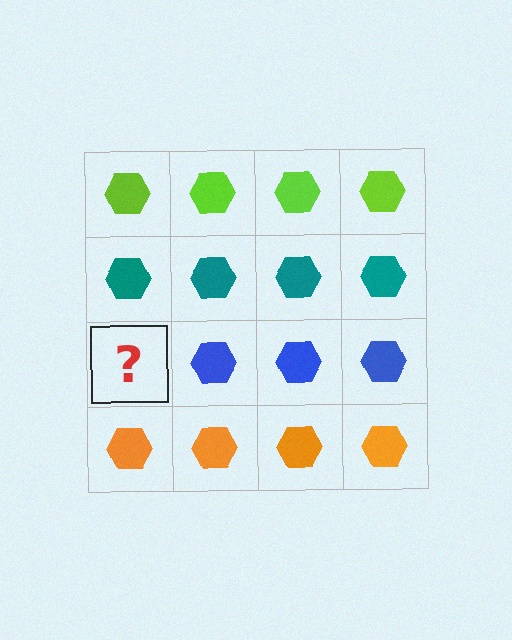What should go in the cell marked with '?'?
The missing cell should contain a blue hexagon.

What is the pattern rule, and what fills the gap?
The rule is that each row has a consistent color. The gap should be filled with a blue hexagon.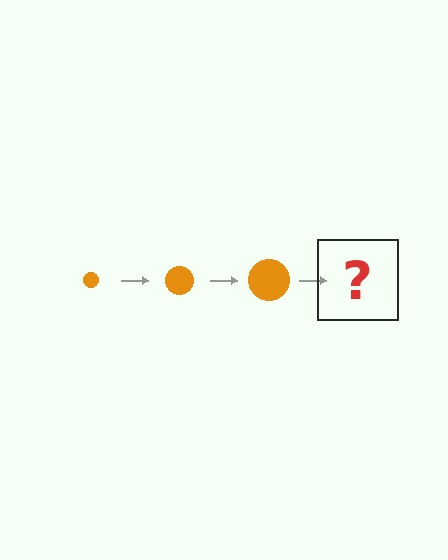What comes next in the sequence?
The next element should be an orange circle, larger than the previous one.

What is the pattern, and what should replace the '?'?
The pattern is that the circle gets progressively larger each step. The '?' should be an orange circle, larger than the previous one.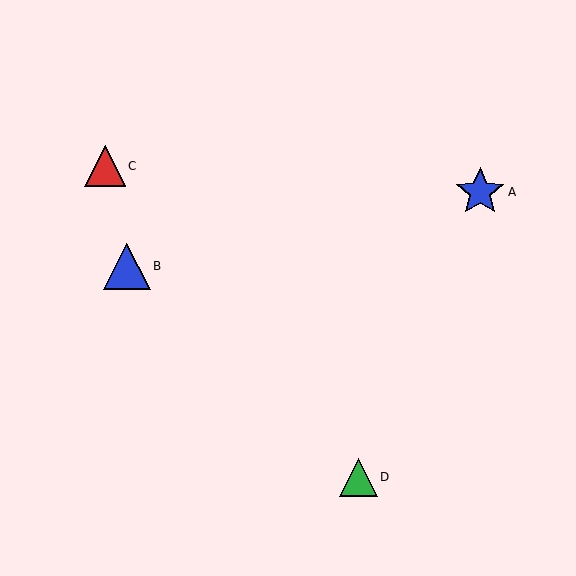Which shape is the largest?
The blue star (labeled A) is the largest.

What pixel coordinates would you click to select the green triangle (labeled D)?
Click at (359, 477) to select the green triangle D.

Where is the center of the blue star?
The center of the blue star is at (480, 192).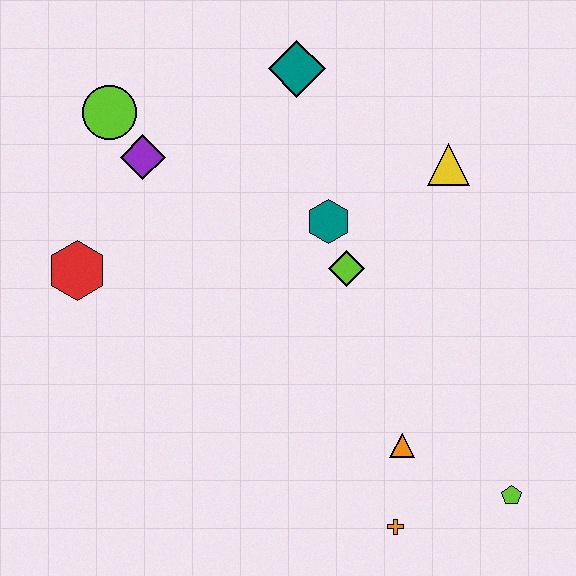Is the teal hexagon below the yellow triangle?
Yes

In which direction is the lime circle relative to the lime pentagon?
The lime circle is to the left of the lime pentagon.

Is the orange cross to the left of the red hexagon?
No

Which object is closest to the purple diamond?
The lime circle is closest to the purple diamond.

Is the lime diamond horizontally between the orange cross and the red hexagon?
Yes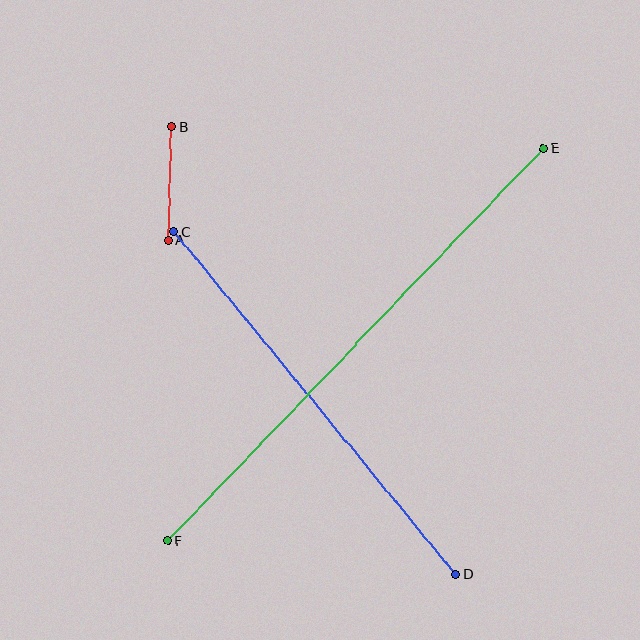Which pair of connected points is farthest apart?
Points E and F are farthest apart.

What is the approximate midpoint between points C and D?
The midpoint is at approximately (315, 403) pixels.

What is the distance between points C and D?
The distance is approximately 444 pixels.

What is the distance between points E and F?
The distance is approximately 543 pixels.